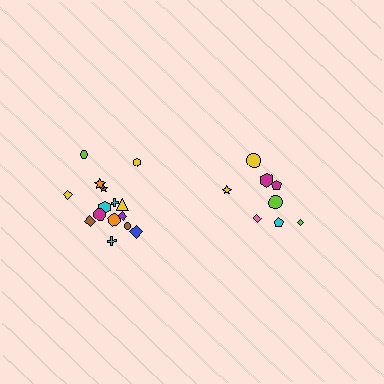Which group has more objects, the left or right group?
The left group.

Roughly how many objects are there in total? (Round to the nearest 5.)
Roughly 25 objects in total.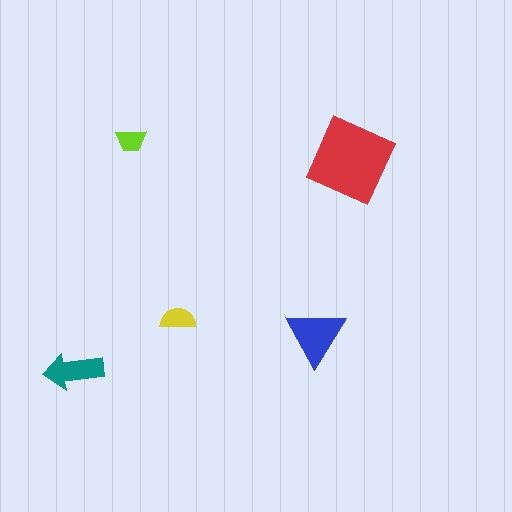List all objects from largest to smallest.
The red diamond, the blue triangle, the teal arrow, the yellow semicircle, the lime trapezoid.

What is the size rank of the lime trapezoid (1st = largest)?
5th.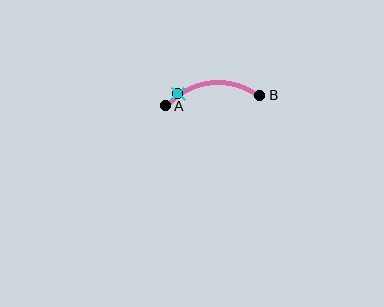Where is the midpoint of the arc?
The arc midpoint is the point on the curve farthest from the straight line joining A and B. It sits above that line.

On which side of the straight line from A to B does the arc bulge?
The arc bulges above the straight line connecting A and B.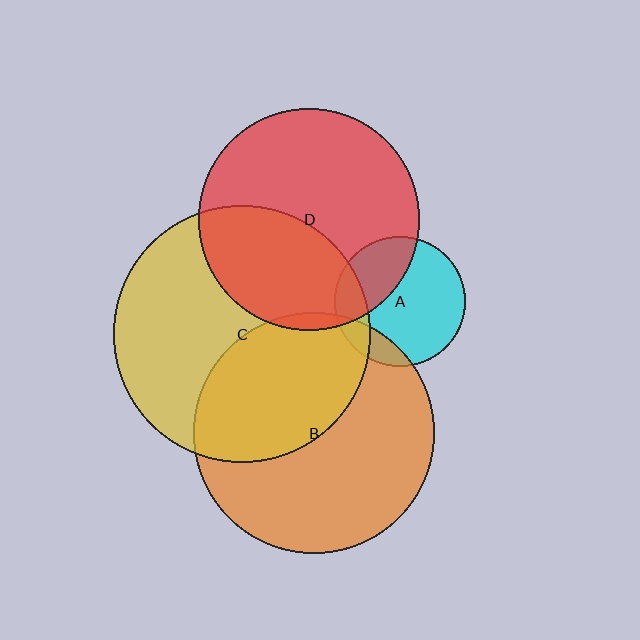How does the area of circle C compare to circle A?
Approximately 3.9 times.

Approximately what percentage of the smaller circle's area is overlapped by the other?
Approximately 15%.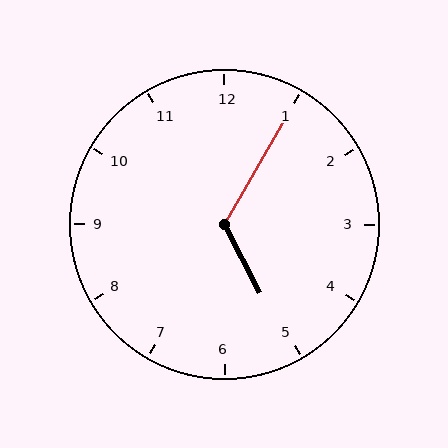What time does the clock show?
5:05.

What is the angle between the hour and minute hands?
Approximately 122 degrees.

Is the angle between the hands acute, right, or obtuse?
It is obtuse.